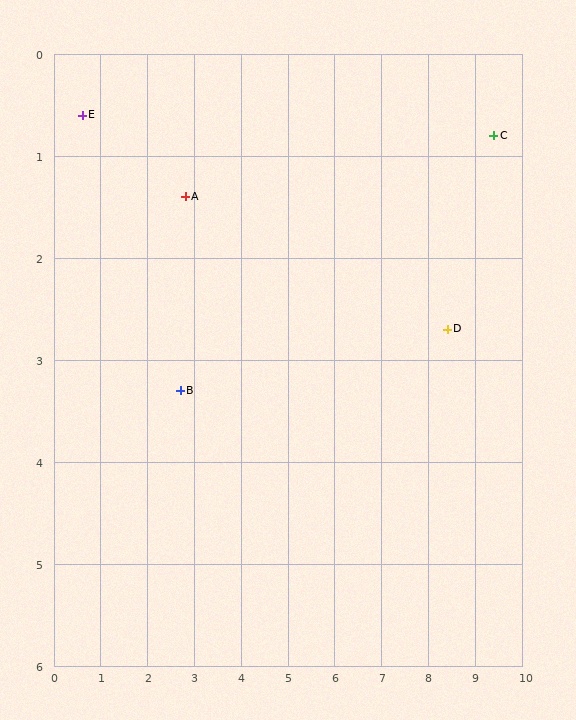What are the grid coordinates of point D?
Point D is at approximately (8.4, 2.7).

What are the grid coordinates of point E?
Point E is at approximately (0.6, 0.6).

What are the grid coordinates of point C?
Point C is at approximately (9.4, 0.8).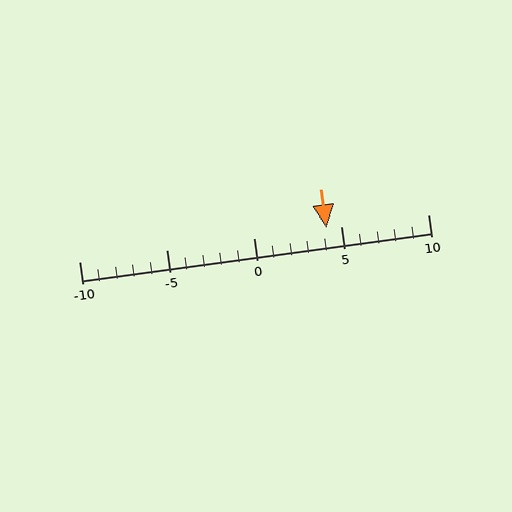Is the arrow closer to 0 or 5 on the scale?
The arrow is closer to 5.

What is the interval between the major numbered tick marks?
The major tick marks are spaced 5 units apart.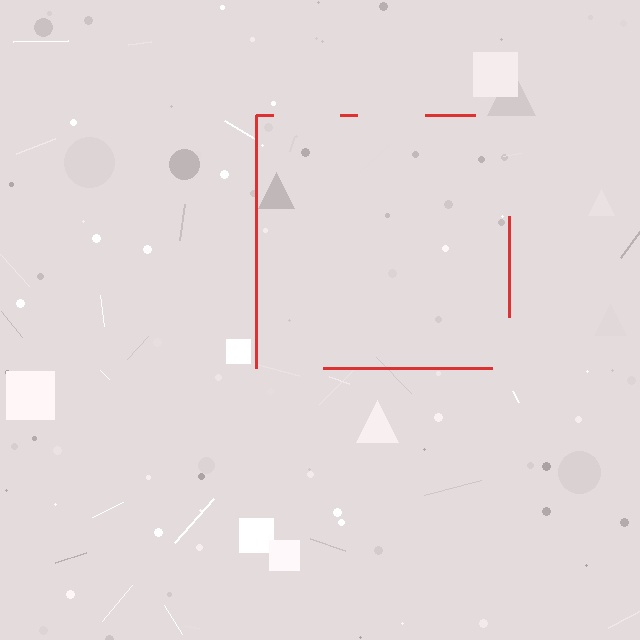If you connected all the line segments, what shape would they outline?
They would outline a square.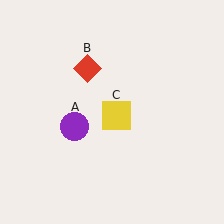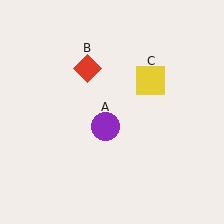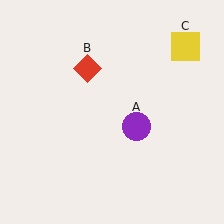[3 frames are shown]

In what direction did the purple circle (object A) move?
The purple circle (object A) moved right.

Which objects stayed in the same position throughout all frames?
Red diamond (object B) remained stationary.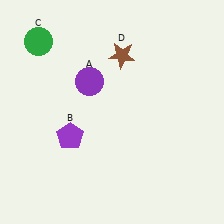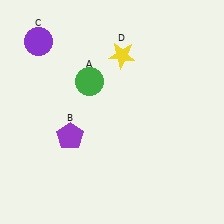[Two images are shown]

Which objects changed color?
A changed from purple to green. C changed from green to purple. D changed from brown to yellow.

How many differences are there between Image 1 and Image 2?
There are 3 differences between the two images.